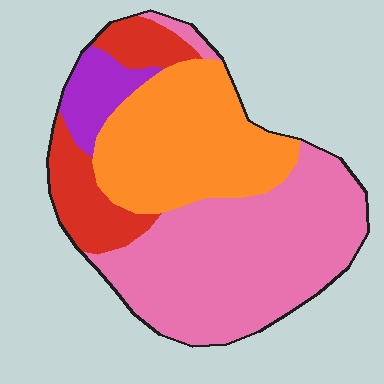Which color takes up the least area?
Purple, at roughly 5%.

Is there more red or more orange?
Orange.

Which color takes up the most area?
Pink, at roughly 45%.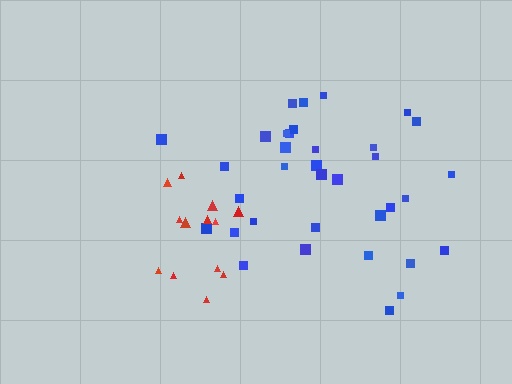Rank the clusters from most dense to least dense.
red, blue.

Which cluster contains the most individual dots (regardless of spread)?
Blue (35).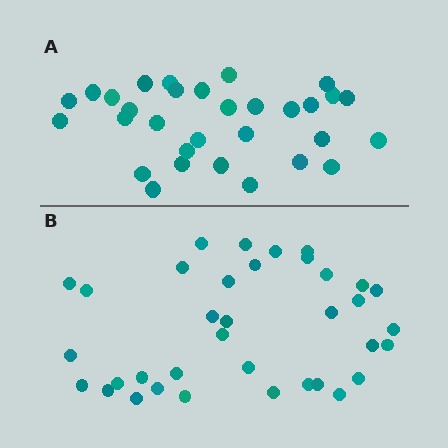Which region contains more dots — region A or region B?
Region B (the bottom region) has more dots.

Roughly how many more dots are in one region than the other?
Region B has about 5 more dots than region A.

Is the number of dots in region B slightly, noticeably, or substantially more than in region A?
Region B has only slightly more — the two regions are fairly close. The ratio is roughly 1.2 to 1.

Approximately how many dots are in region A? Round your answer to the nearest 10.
About 30 dots. (The exact count is 31, which rounds to 30.)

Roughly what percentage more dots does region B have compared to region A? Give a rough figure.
About 15% more.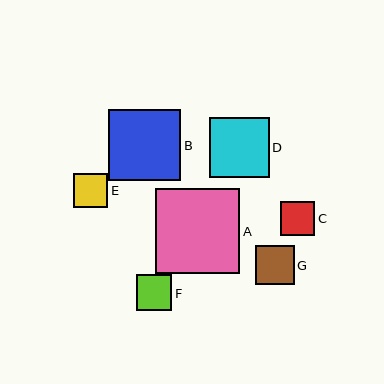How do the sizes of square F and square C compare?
Square F and square C are approximately the same size.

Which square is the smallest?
Square E is the smallest with a size of approximately 34 pixels.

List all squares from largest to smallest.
From largest to smallest: A, B, D, G, F, C, E.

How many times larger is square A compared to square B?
Square A is approximately 1.2 times the size of square B.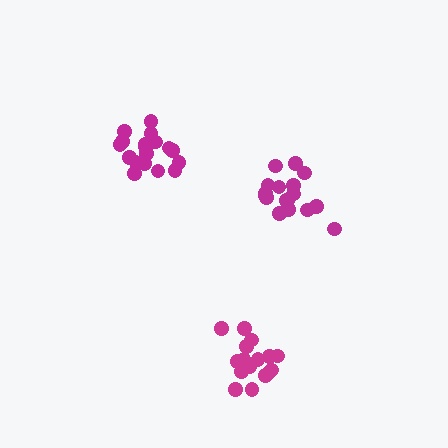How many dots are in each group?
Group 1: 17 dots, Group 2: 18 dots, Group 3: 18 dots (53 total).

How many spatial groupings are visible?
There are 3 spatial groupings.